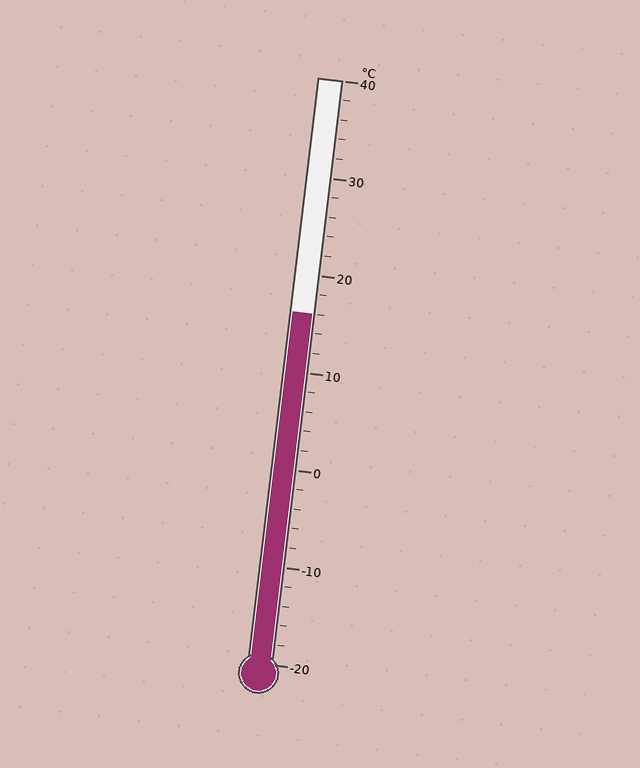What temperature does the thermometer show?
The thermometer shows approximately 16°C.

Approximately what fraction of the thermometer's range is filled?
The thermometer is filled to approximately 60% of its range.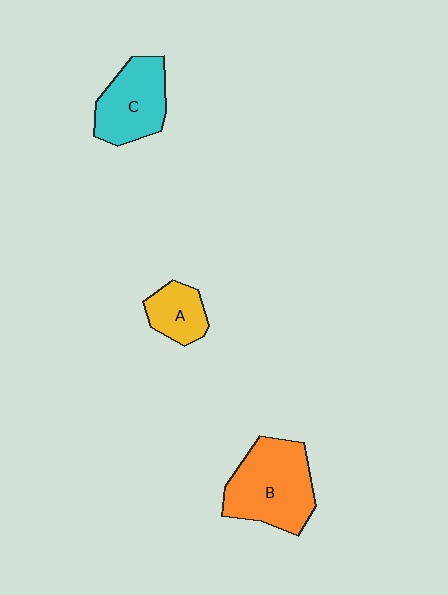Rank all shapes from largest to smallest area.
From largest to smallest: B (orange), C (cyan), A (yellow).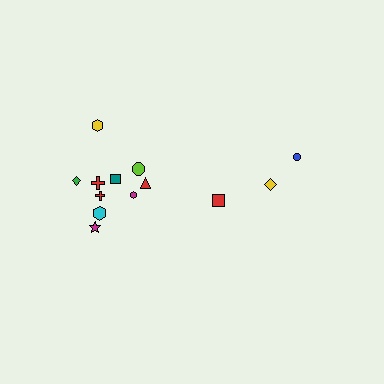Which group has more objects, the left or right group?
The left group.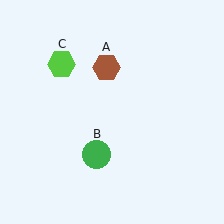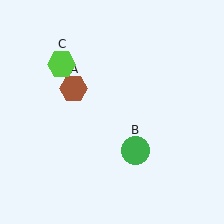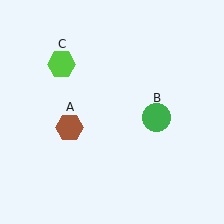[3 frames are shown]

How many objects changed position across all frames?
2 objects changed position: brown hexagon (object A), green circle (object B).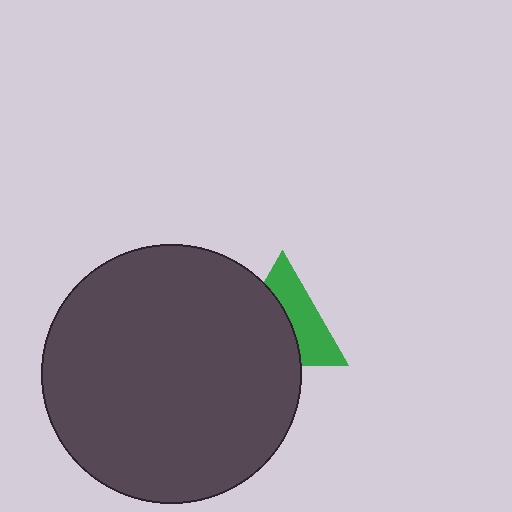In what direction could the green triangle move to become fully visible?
The green triangle could move right. That would shift it out from behind the dark gray circle entirely.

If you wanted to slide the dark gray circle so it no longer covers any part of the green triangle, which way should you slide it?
Slide it left — that is the most direct way to separate the two shapes.